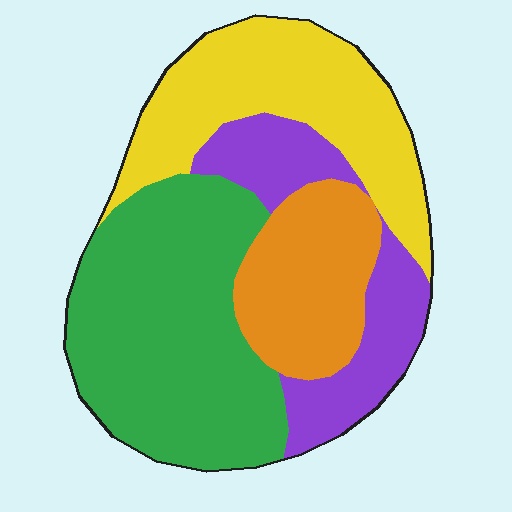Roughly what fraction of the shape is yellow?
Yellow covers about 25% of the shape.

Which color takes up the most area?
Green, at roughly 40%.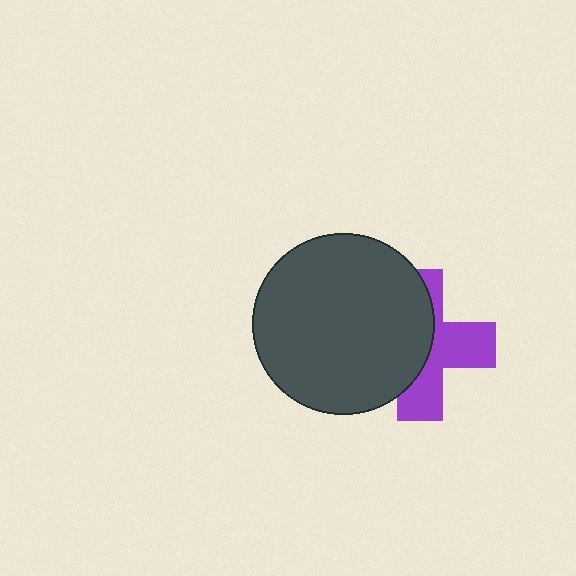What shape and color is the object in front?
The object in front is a dark gray circle.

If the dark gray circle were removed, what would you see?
You would see the complete purple cross.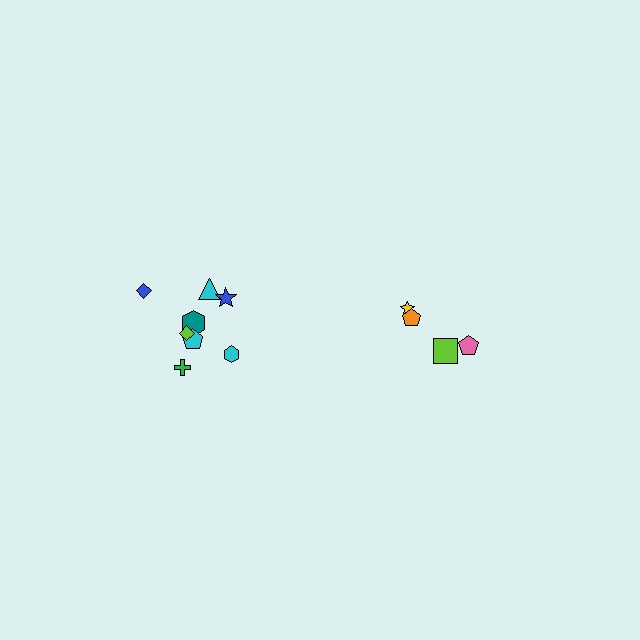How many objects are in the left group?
There are 8 objects.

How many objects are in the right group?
There are 4 objects.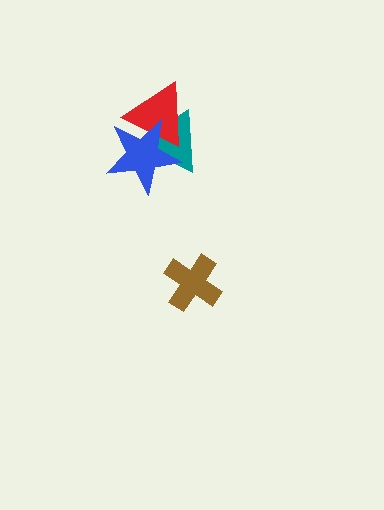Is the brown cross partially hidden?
No, no other shape covers it.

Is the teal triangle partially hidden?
Yes, it is partially covered by another shape.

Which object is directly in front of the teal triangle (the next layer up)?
The red triangle is directly in front of the teal triangle.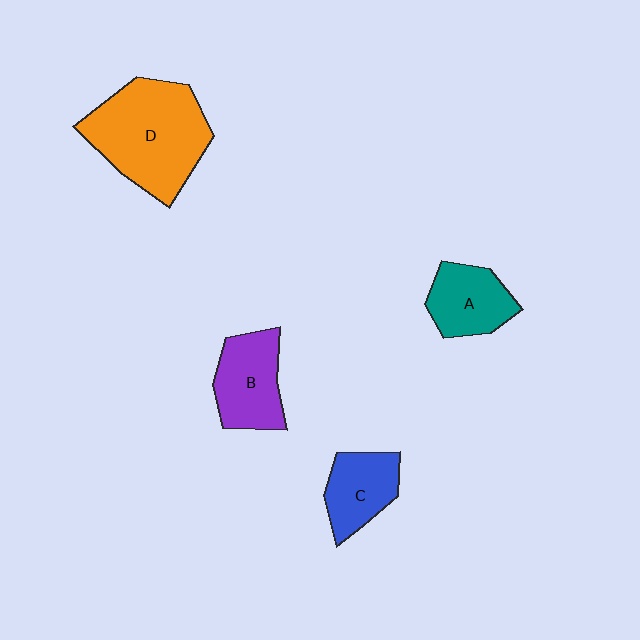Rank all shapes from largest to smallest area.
From largest to smallest: D (orange), B (purple), A (teal), C (blue).